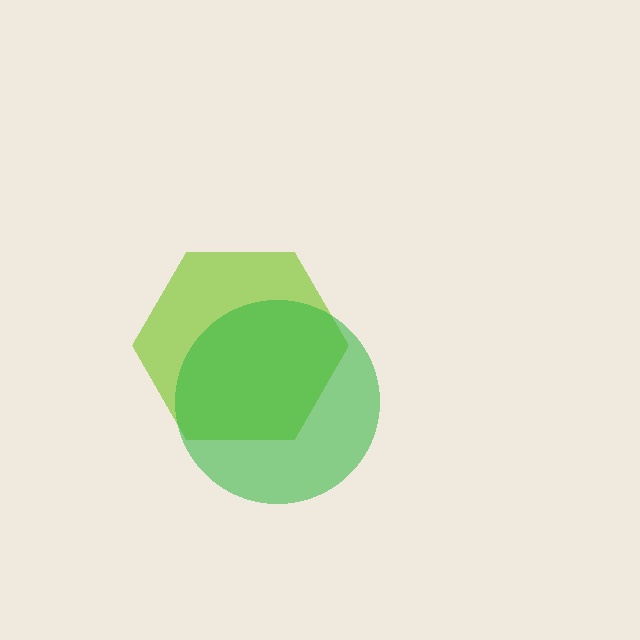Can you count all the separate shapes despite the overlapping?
Yes, there are 2 separate shapes.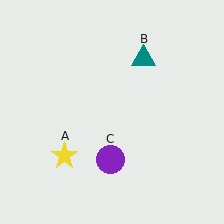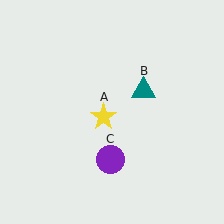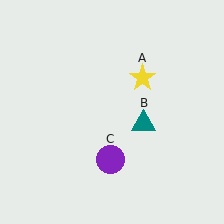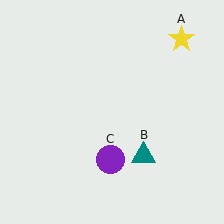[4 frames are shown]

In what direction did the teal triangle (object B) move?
The teal triangle (object B) moved down.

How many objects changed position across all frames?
2 objects changed position: yellow star (object A), teal triangle (object B).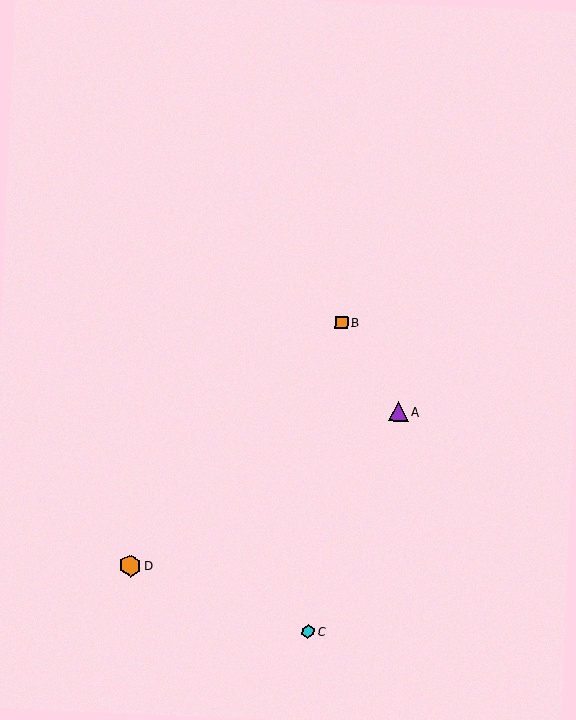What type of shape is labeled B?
Shape B is an orange square.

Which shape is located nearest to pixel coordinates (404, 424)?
The purple triangle (labeled A) at (398, 411) is nearest to that location.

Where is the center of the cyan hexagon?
The center of the cyan hexagon is at (308, 632).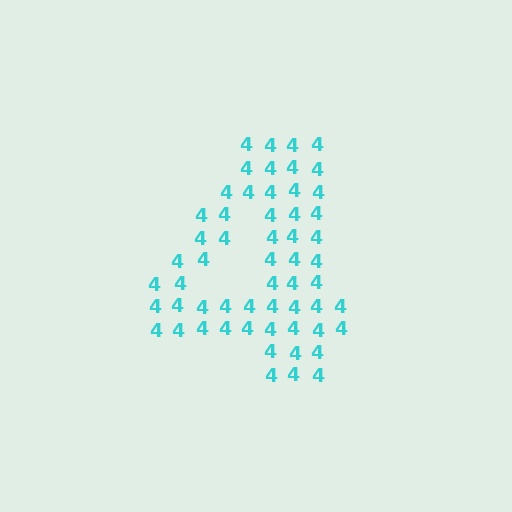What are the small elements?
The small elements are digit 4's.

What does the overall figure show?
The overall figure shows the digit 4.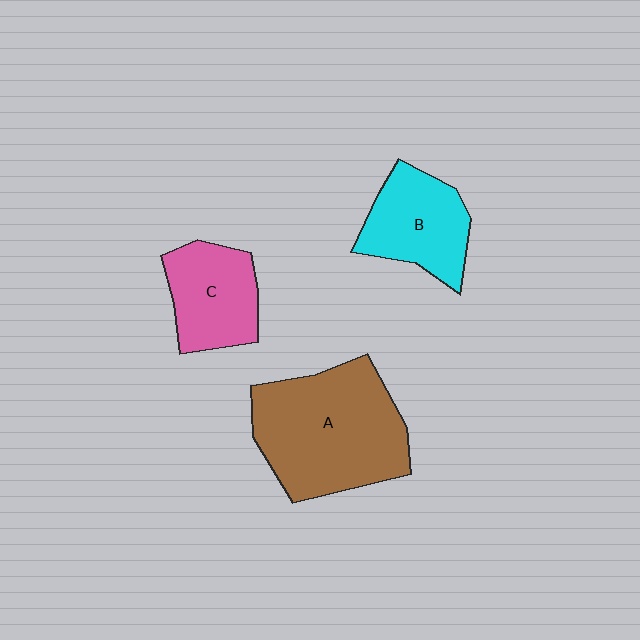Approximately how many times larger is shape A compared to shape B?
Approximately 1.8 times.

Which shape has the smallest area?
Shape C (pink).